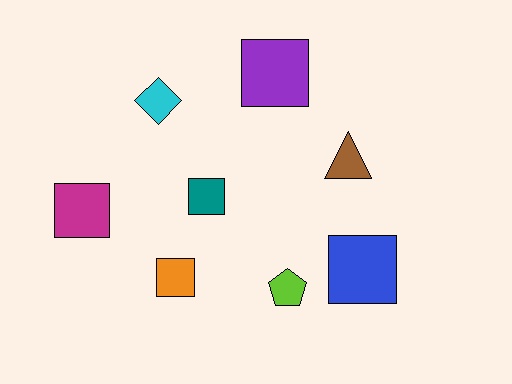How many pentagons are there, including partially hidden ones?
There is 1 pentagon.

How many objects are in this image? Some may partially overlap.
There are 8 objects.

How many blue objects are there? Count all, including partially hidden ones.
There is 1 blue object.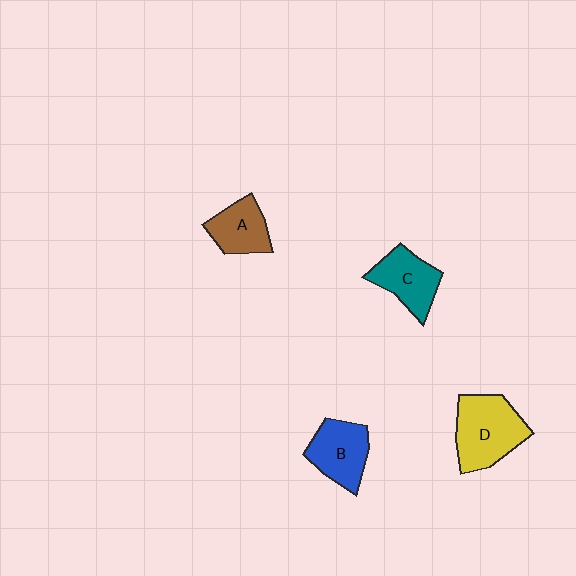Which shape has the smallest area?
Shape A (brown).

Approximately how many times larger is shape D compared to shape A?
Approximately 1.6 times.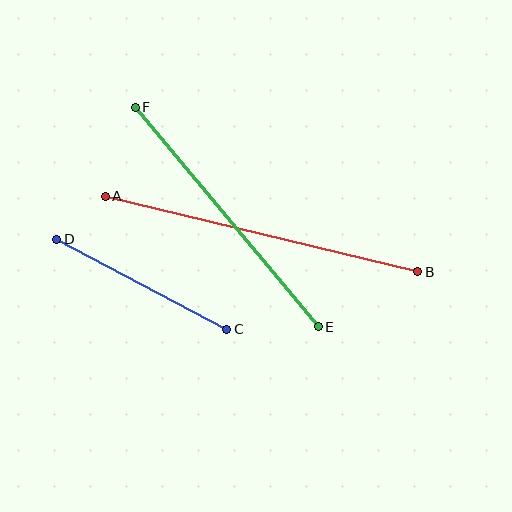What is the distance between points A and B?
The distance is approximately 322 pixels.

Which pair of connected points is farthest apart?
Points A and B are farthest apart.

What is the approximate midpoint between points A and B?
The midpoint is at approximately (261, 234) pixels.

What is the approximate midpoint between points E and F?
The midpoint is at approximately (227, 217) pixels.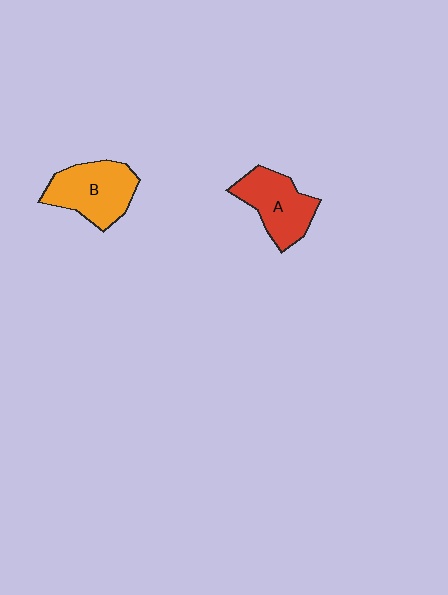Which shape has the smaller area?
Shape A (red).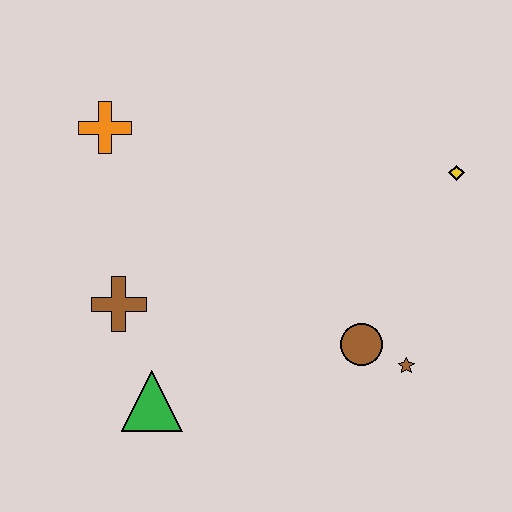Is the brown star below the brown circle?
Yes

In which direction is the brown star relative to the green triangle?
The brown star is to the right of the green triangle.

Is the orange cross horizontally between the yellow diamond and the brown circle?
No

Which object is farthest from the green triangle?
The yellow diamond is farthest from the green triangle.